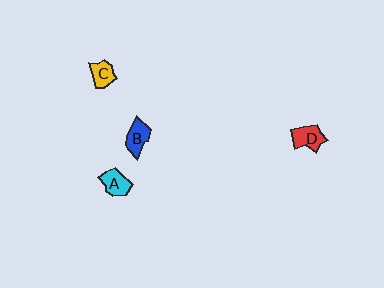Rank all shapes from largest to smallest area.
From largest to smallest: D (red), B (blue), A (cyan), C (yellow).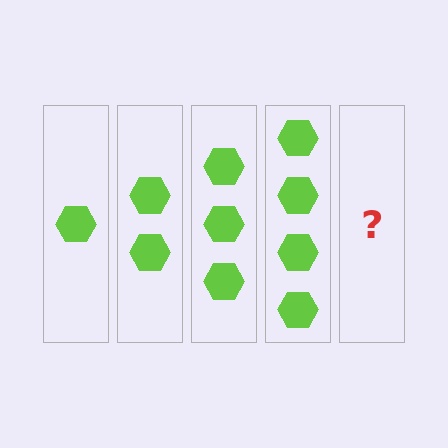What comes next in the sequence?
The next element should be 5 hexagons.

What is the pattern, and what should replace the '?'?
The pattern is that each step adds one more hexagon. The '?' should be 5 hexagons.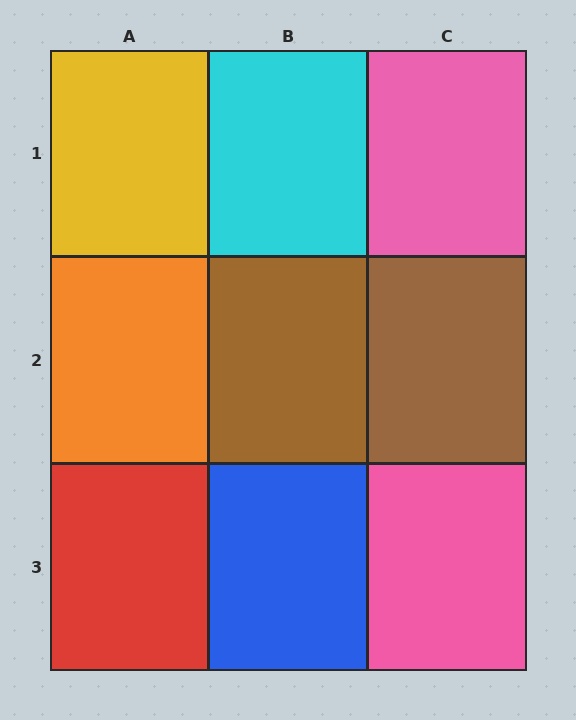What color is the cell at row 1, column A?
Yellow.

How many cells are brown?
2 cells are brown.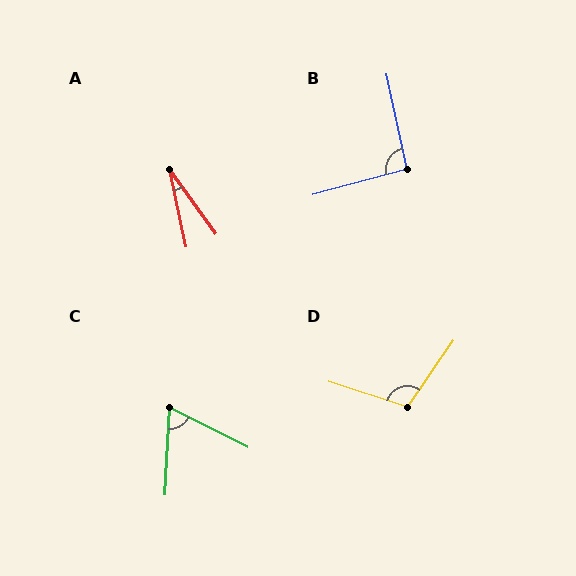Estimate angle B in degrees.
Approximately 93 degrees.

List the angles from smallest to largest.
A (24°), C (66°), B (93°), D (106°).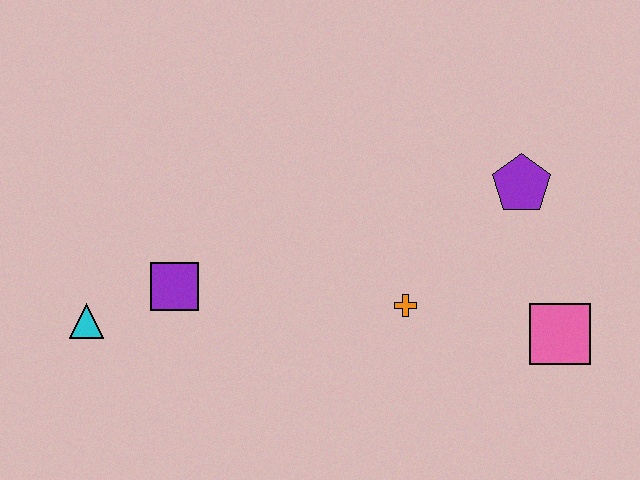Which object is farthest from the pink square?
The cyan triangle is farthest from the pink square.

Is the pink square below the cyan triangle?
Yes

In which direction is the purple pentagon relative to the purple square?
The purple pentagon is to the right of the purple square.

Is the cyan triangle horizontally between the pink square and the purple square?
No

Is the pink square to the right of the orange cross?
Yes